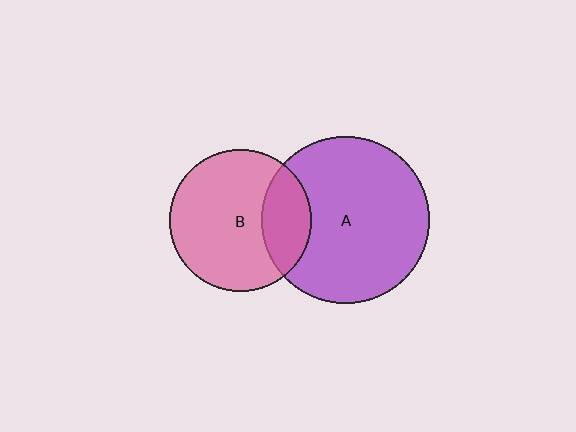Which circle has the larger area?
Circle A (purple).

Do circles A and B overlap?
Yes.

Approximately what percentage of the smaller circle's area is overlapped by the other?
Approximately 25%.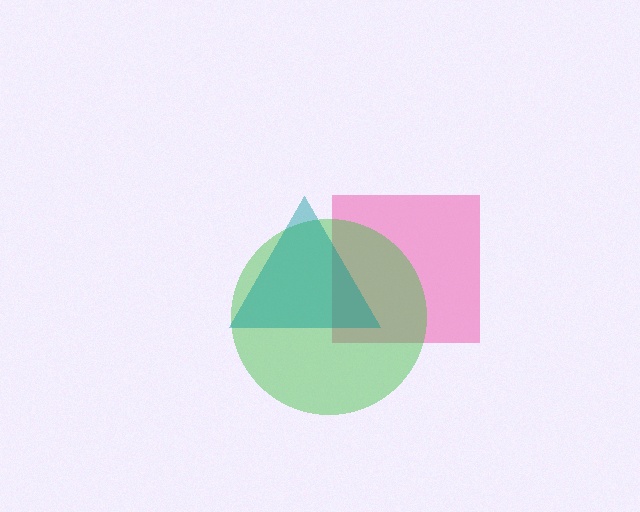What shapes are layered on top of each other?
The layered shapes are: a pink square, a green circle, a teal triangle.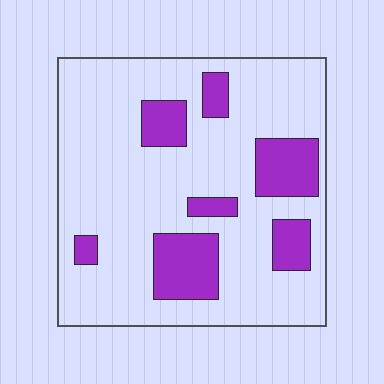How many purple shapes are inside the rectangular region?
7.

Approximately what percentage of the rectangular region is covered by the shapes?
Approximately 20%.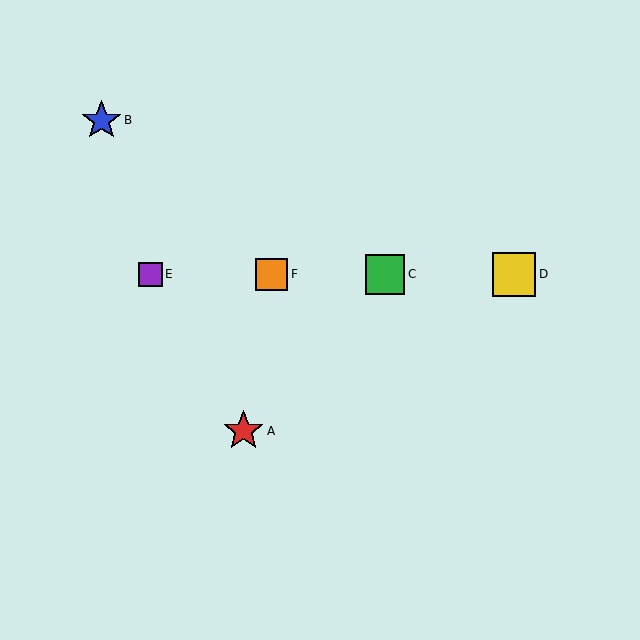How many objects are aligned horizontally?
4 objects (C, D, E, F) are aligned horizontally.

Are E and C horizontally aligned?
Yes, both are at y≈274.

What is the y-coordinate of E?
Object E is at y≈274.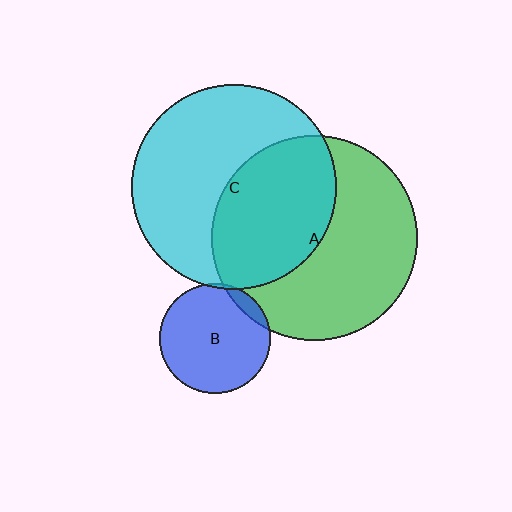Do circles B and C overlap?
Yes.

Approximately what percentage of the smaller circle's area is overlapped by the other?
Approximately 5%.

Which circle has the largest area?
Circle A (green).